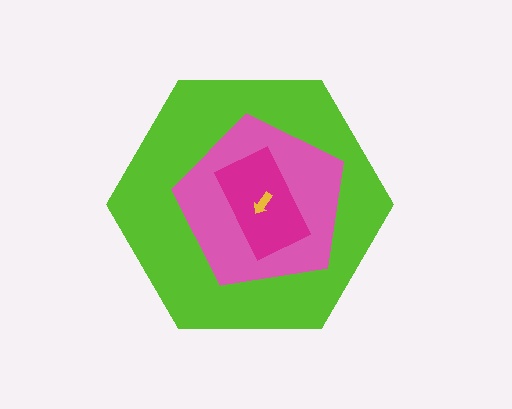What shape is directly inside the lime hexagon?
The pink pentagon.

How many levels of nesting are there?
4.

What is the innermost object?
The yellow arrow.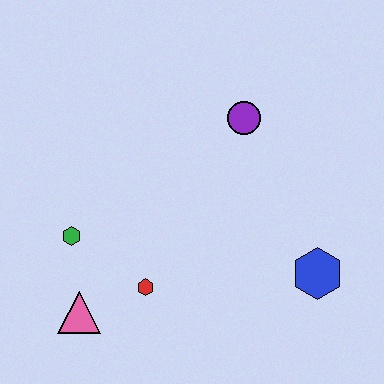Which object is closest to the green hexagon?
The pink triangle is closest to the green hexagon.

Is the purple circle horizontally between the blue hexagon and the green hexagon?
Yes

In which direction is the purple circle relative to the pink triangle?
The purple circle is above the pink triangle.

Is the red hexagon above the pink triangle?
Yes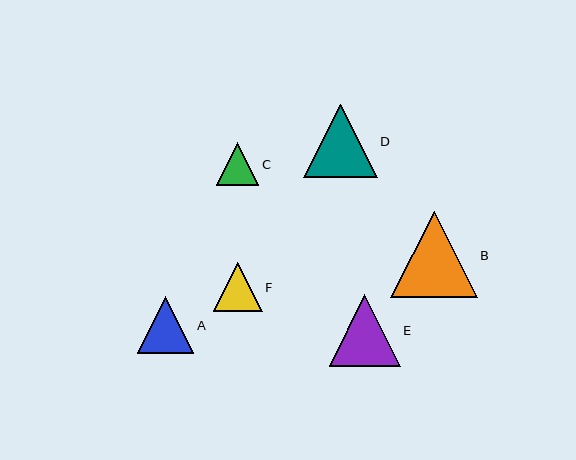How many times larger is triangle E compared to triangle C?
Triangle E is approximately 1.7 times the size of triangle C.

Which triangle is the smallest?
Triangle C is the smallest with a size of approximately 42 pixels.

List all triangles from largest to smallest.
From largest to smallest: B, D, E, A, F, C.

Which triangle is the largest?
Triangle B is the largest with a size of approximately 86 pixels.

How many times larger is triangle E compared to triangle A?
Triangle E is approximately 1.3 times the size of triangle A.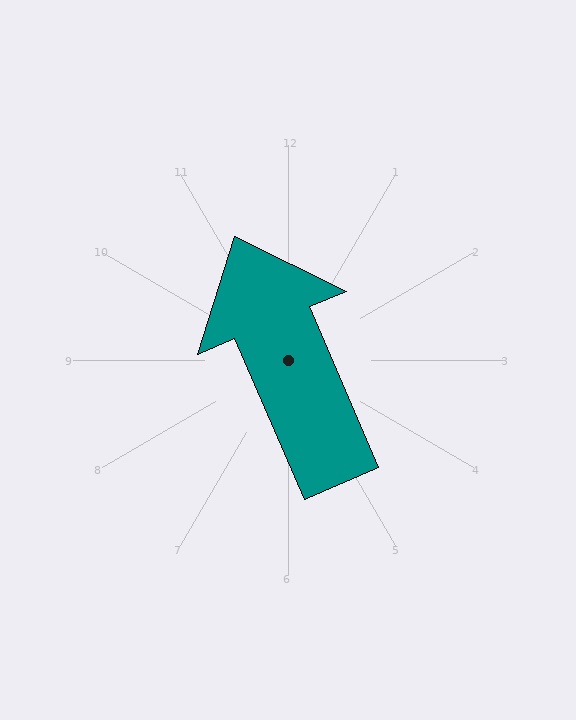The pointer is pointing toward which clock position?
Roughly 11 o'clock.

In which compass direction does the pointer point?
Northwest.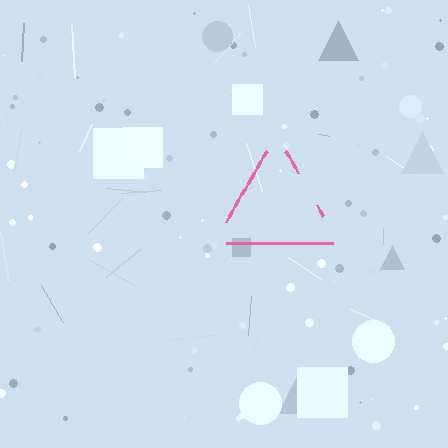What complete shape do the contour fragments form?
The contour fragments form a triangle.